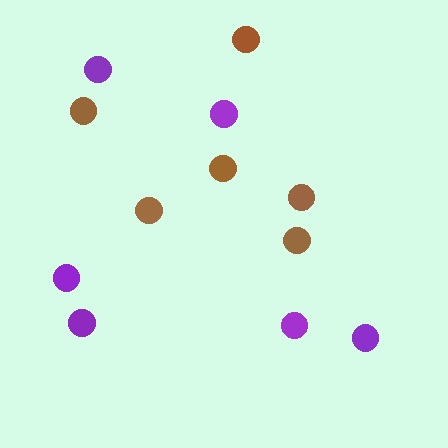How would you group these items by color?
There are 2 groups: one group of purple circles (6) and one group of brown circles (6).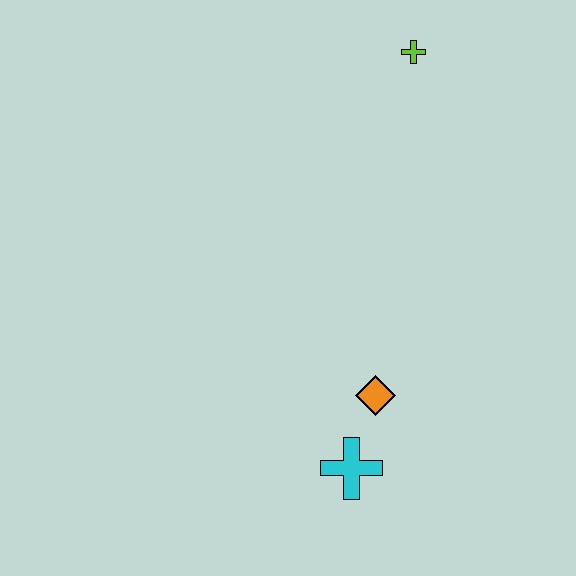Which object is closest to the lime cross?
The orange diamond is closest to the lime cross.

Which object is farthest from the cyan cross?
The lime cross is farthest from the cyan cross.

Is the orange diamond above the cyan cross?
Yes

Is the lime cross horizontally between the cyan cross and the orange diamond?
No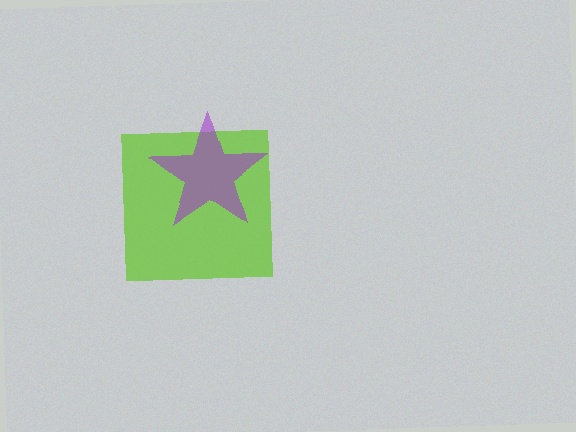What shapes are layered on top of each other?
The layered shapes are: a lime square, a purple star.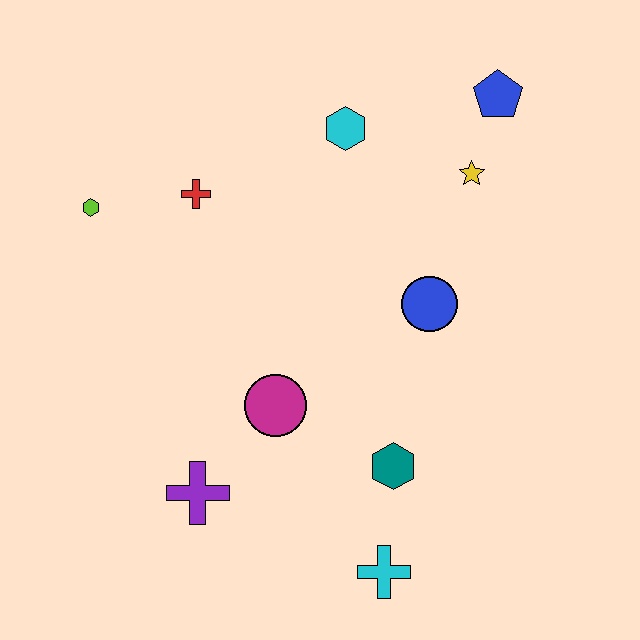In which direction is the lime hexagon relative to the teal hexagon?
The lime hexagon is to the left of the teal hexagon.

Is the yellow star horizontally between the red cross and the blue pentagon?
Yes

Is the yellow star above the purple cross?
Yes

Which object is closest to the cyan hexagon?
The yellow star is closest to the cyan hexagon.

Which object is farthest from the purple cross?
The blue pentagon is farthest from the purple cross.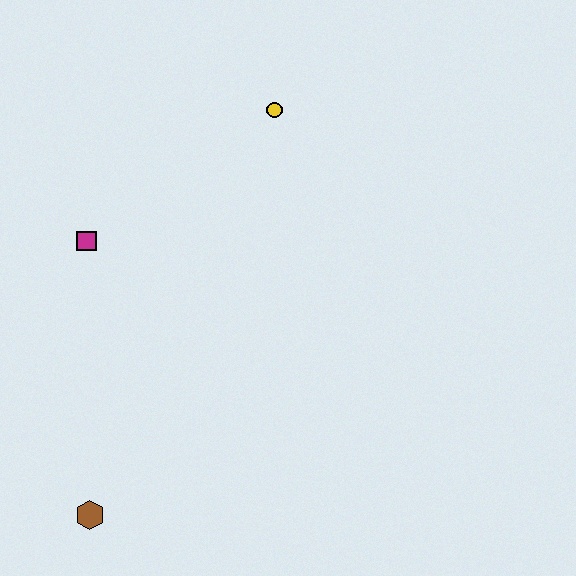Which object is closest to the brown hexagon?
The magenta square is closest to the brown hexagon.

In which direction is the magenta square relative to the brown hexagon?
The magenta square is above the brown hexagon.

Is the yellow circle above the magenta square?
Yes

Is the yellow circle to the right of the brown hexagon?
Yes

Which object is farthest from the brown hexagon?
The yellow circle is farthest from the brown hexagon.